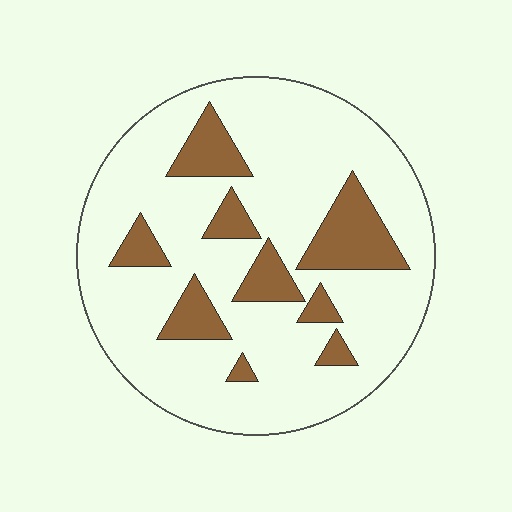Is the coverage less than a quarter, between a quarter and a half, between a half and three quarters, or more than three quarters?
Less than a quarter.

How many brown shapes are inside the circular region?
9.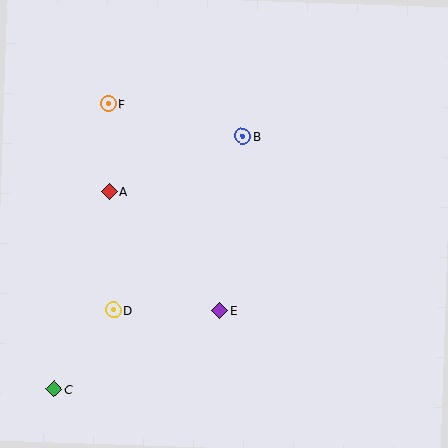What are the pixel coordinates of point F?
Point F is at (108, 104).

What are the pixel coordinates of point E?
Point E is at (220, 311).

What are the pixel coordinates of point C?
Point C is at (54, 389).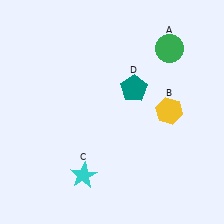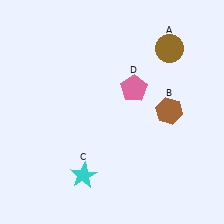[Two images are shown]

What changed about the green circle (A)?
In Image 1, A is green. In Image 2, it changed to brown.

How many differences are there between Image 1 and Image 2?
There are 3 differences between the two images.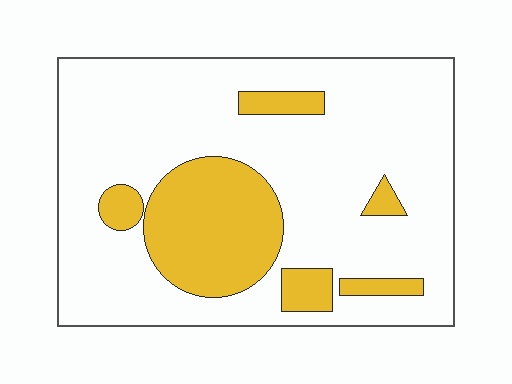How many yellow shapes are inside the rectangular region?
6.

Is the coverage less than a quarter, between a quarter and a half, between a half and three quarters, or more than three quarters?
Less than a quarter.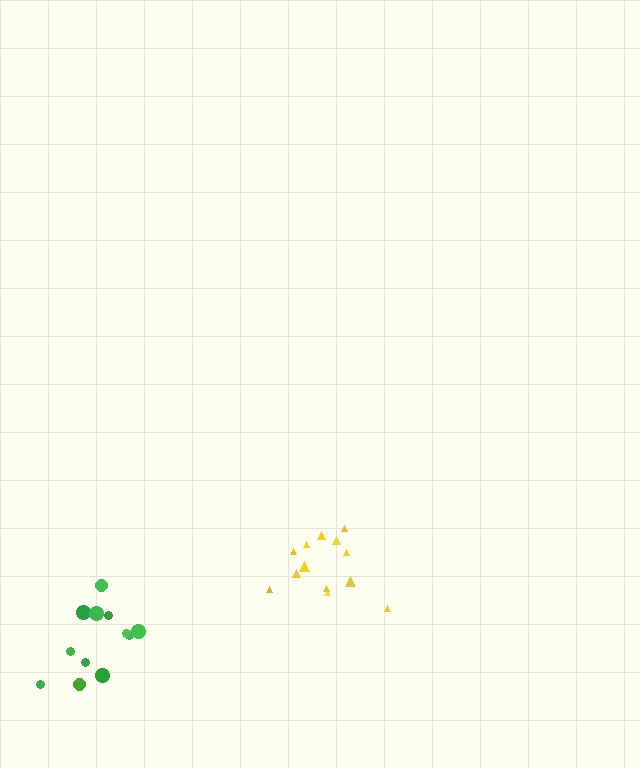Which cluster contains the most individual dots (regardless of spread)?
Yellow (13).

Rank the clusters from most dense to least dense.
green, yellow.